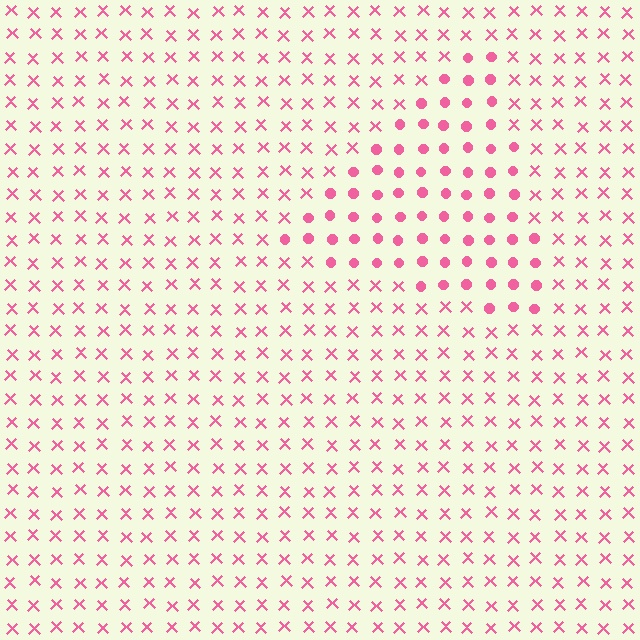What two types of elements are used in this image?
The image uses circles inside the triangle region and X marks outside it.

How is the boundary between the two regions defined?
The boundary is defined by a change in element shape: circles inside vs. X marks outside. All elements share the same color and spacing.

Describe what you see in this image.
The image is filled with small pink elements arranged in a uniform grid. A triangle-shaped region contains circles, while the surrounding area contains X marks. The boundary is defined purely by the change in element shape.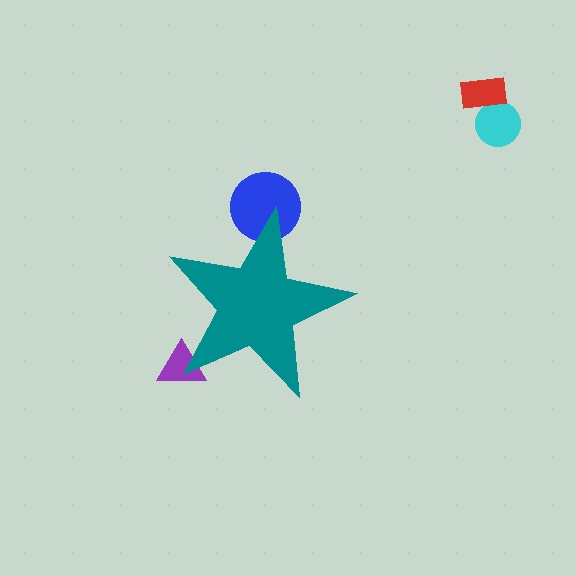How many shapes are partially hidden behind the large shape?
2 shapes are partially hidden.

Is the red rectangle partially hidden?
No, the red rectangle is fully visible.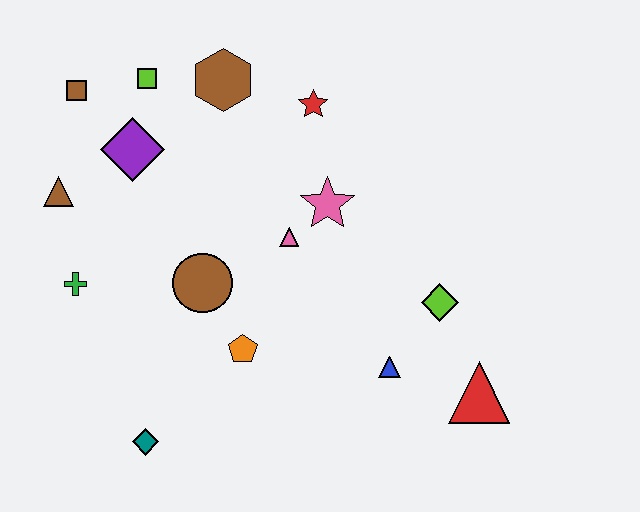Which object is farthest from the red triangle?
The brown square is farthest from the red triangle.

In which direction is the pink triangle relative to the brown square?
The pink triangle is to the right of the brown square.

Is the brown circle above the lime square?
No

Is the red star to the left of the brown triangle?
No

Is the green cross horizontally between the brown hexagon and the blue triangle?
No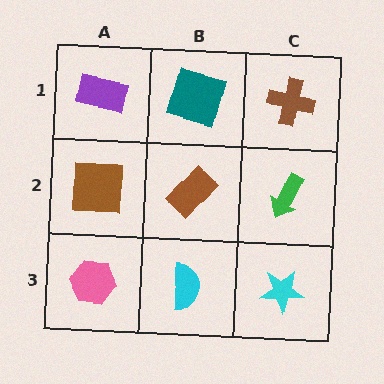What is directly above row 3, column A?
A brown square.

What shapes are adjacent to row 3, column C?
A green arrow (row 2, column C), a cyan semicircle (row 3, column B).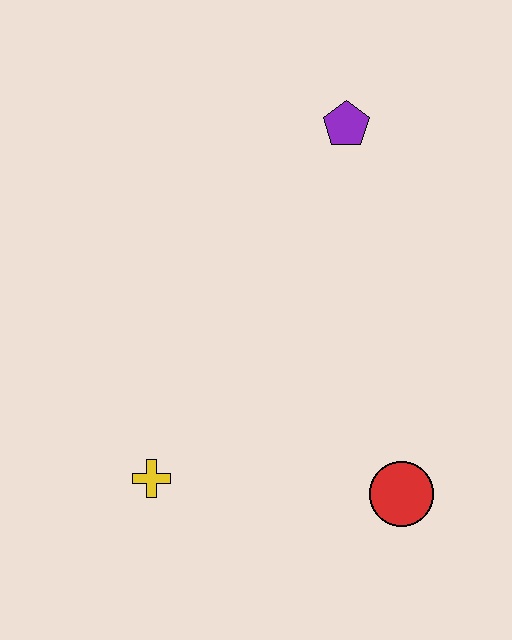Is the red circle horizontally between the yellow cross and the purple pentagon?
No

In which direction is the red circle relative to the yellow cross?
The red circle is to the right of the yellow cross.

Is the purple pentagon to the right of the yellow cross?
Yes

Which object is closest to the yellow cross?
The red circle is closest to the yellow cross.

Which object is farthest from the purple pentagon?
The yellow cross is farthest from the purple pentagon.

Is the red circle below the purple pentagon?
Yes